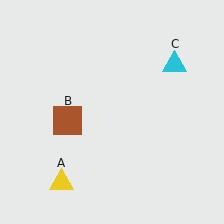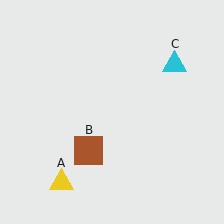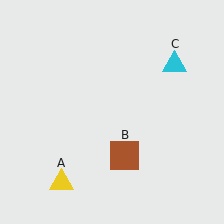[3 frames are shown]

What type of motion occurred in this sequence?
The brown square (object B) rotated counterclockwise around the center of the scene.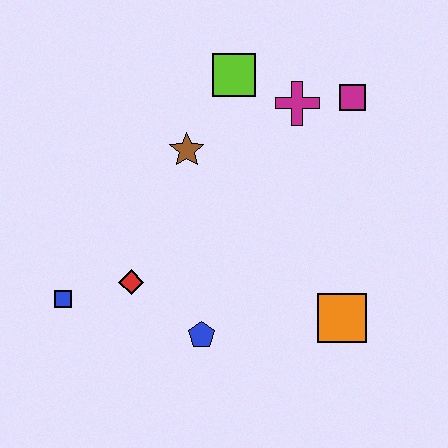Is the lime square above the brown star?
Yes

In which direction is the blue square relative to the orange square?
The blue square is to the left of the orange square.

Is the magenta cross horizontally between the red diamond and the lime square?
No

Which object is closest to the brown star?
The lime square is closest to the brown star.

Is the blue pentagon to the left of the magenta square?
Yes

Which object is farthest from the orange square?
The blue square is farthest from the orange square.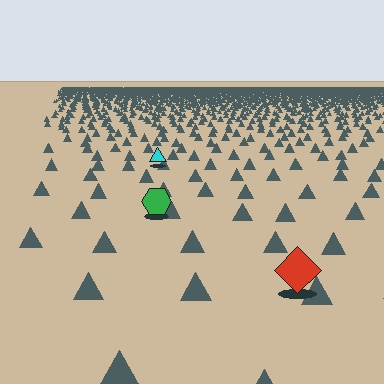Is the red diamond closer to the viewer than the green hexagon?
Yes. The red diamond is closer — you can tell from the texture gradient: the ground texture is coarser near it.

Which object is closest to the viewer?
The red diamond is closest. The texture marks near it are larger and more spread out.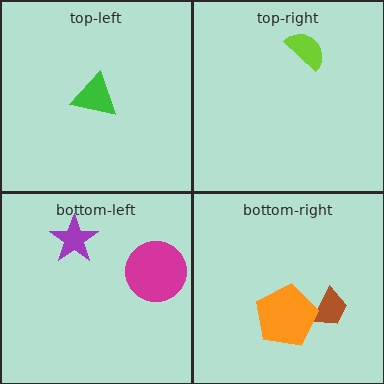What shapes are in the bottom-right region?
The brown trapezoid, the orange pentagon.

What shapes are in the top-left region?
The green triangle.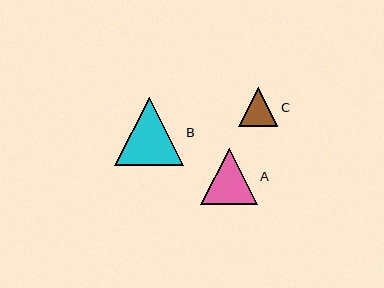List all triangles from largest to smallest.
From largest to smallest: B, A, C.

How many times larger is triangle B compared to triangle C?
Triangle B is approximately 1.7 times the size of triangle C.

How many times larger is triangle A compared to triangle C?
Triangle A is approximately 1.4 times the size of triangle C.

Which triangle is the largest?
Triangle B is the largest with a size of approximately 68 pixels.